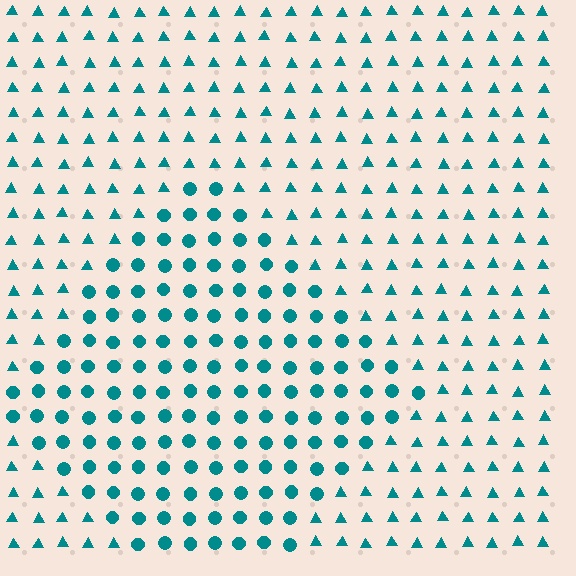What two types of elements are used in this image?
The image uses circles inside the diamond region and triangles outside it.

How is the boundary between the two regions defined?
The boundary is defined by a change in element shape: circles inside vs. triangles outside. All elements share the same color and spacing.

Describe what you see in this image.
The image is filled with small teal elements arranged in a uniform grid. A diamond-shaped region contains circles, while the surrounding area contains triangles. The boundary is defined purely by the change in element shape.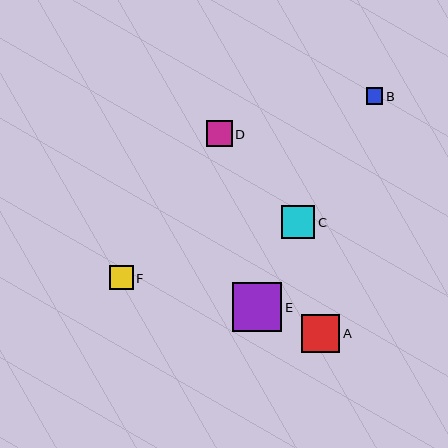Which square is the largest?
Square E is the largest with a size of approximately 49 pixels.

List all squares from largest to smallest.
From largest to smallest: E, A, C, D, F, B.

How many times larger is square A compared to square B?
Square A is approximately 2.3 times the size of square B.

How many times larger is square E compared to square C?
Square E is approximately 1.5 times the size of square C.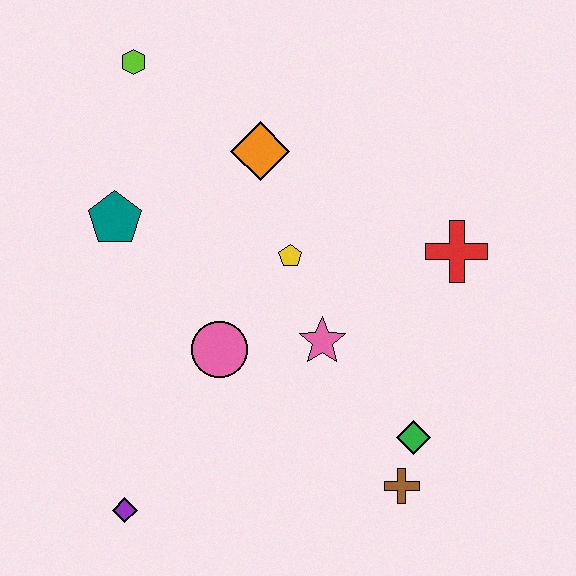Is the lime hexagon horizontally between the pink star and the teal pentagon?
Yes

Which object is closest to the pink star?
The yellow pentagon is closest to the pink star.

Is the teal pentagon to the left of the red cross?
Yes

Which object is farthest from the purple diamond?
The lime hexagon is farthest from the purple diamond.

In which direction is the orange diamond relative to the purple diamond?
The orange diamond is above the purple diamond.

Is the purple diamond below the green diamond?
Yes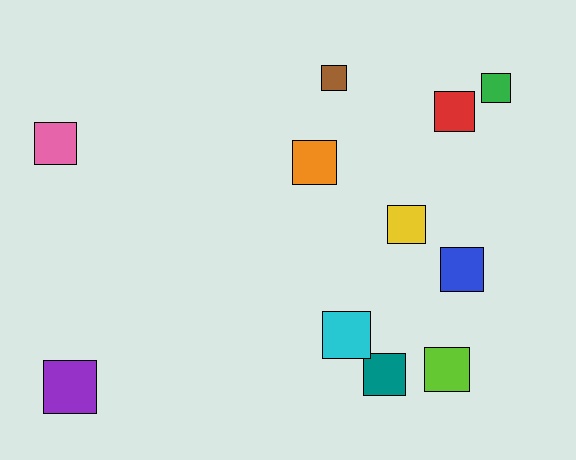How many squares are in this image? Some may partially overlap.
There are 11 squares.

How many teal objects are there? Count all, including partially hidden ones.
There is 1 teal object.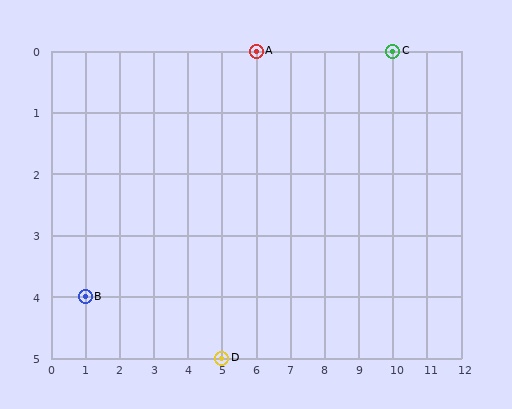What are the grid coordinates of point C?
Point C is at grid coordinates (10, 0).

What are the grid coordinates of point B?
Point B is at grid coordinates (1, 4).